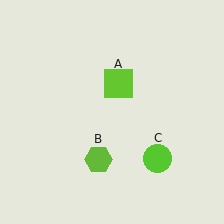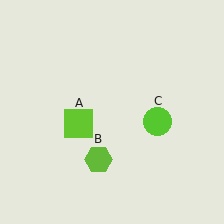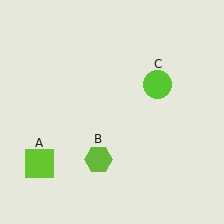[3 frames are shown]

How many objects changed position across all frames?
2 objects changed position: lime square (object A), lime circle (object C).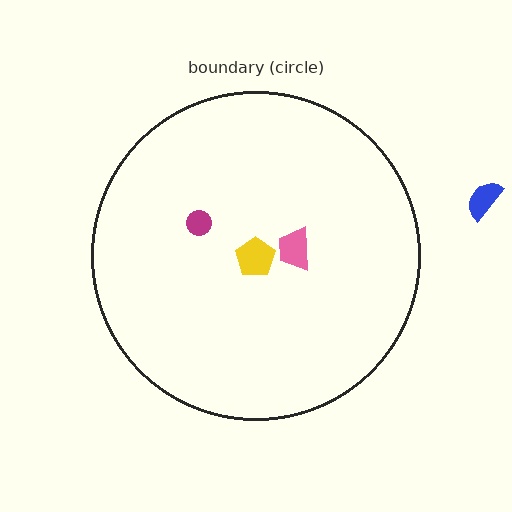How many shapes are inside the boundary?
3 inside, 1 outside.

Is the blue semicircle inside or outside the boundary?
Outside.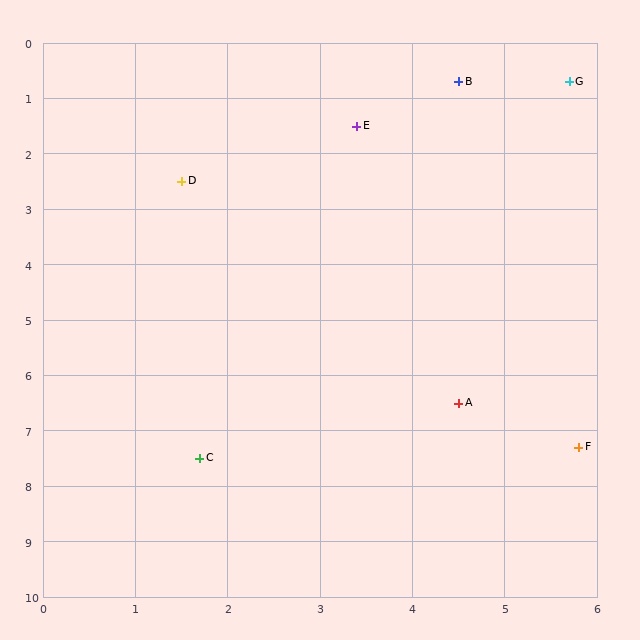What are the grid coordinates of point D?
Point D is at approximately (1.5, 2.5).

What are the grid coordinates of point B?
Point B is at approximately (4.5, 0.7).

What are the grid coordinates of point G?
Point G is at approximately (5.7, 0.7).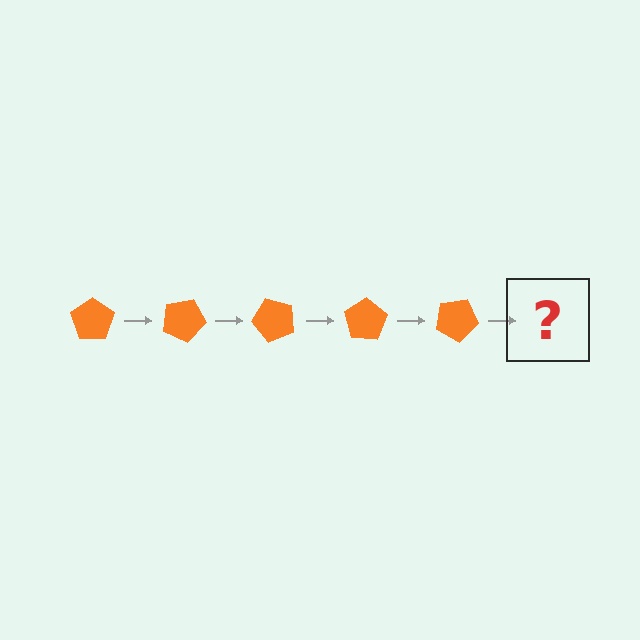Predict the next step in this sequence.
The next step is an orange pentagon rotated 125 degrees.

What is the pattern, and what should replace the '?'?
The pattern is that the pentagon rotates 25 degrees each step. The '?' should be an orange pentagon rotated 125 degrees.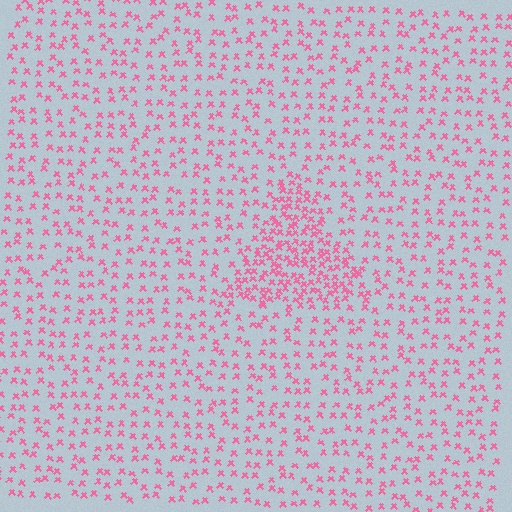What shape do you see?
I see a triangle.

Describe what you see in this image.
The image contains small pink elements arranged at two different densities. A triangle-shaped region is visible where the elements are more densely packed than the surrounding area.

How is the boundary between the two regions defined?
The boundary is defined by a change in element density (approximately 2.3x ratio). All elements are the same color, size, and shape.